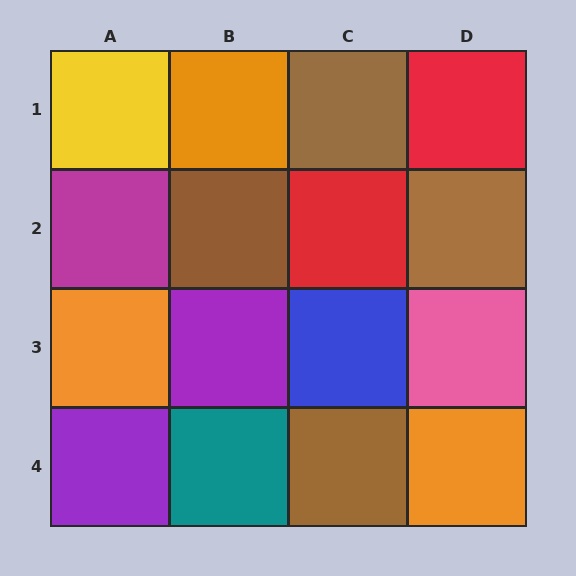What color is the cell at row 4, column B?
Teal.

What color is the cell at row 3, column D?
Pink.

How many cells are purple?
2 cells are purple.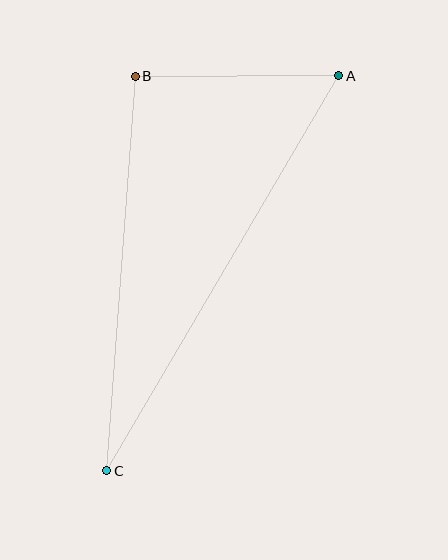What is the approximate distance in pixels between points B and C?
The distance between B and C is approximately 396 pixels.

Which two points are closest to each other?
Points A and B are closest to each other.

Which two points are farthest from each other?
Points A and C are farthest from each other.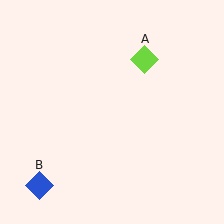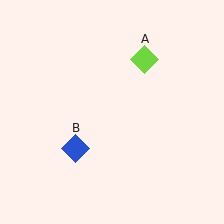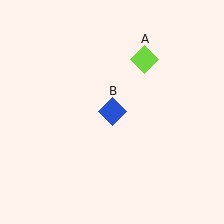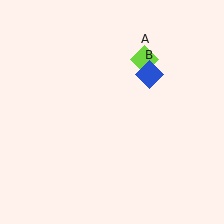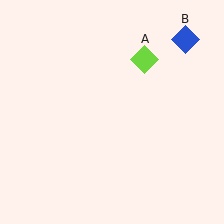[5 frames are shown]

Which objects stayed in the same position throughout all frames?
Lime diamond (object A) remained stationary.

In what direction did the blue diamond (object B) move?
The blue diamond (object B) moved up and to the right.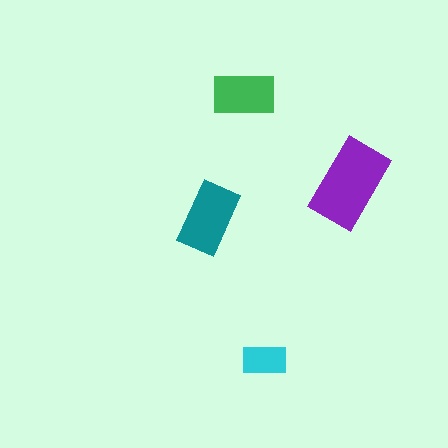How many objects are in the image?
There are 4 objects in the image.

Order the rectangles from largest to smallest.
the purple one, the teal one, the green one, the cyan one.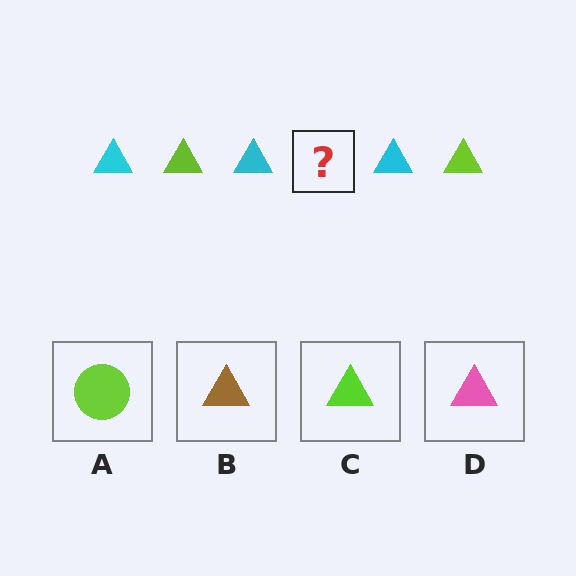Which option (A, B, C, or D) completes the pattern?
C.